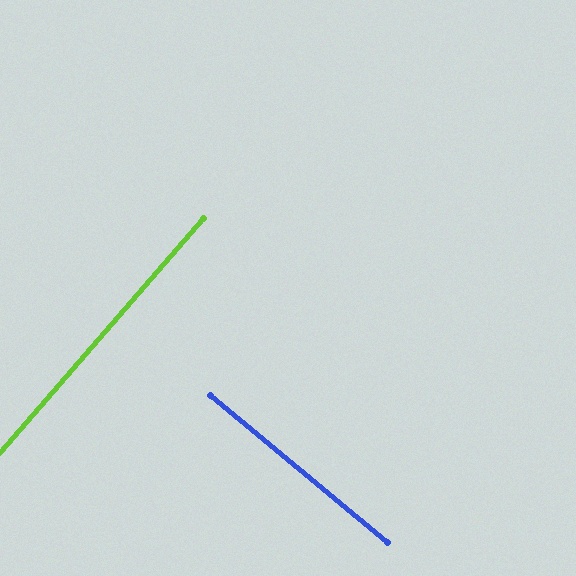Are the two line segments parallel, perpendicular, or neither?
Perpendicular — they meet at approximately 89°.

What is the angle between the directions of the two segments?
Approximately 89 degrees.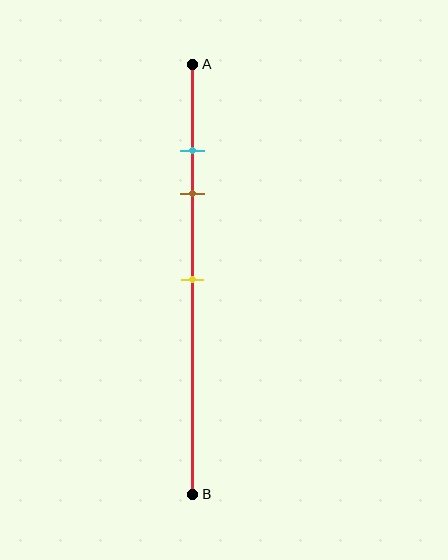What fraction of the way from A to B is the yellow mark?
The yellow mark is approximately 50% (0.5) of the way from A to B.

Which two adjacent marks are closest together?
The cyan and brown marks are the closest adjacent pair.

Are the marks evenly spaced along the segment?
No, the marks are not evenly spaced.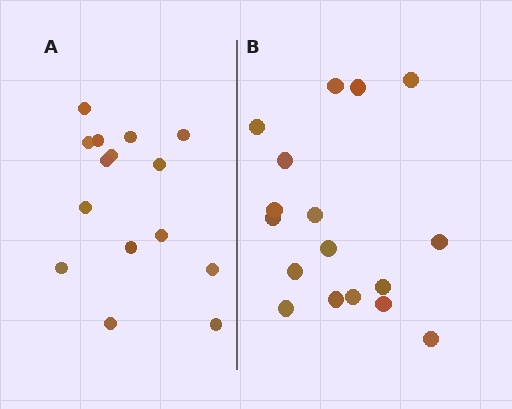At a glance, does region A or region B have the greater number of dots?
Region B (the right region) has more dots.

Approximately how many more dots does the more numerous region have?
Region B has just a few more — roughly 2 or 3 more dots than region A.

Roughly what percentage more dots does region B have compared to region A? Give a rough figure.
About 15% more.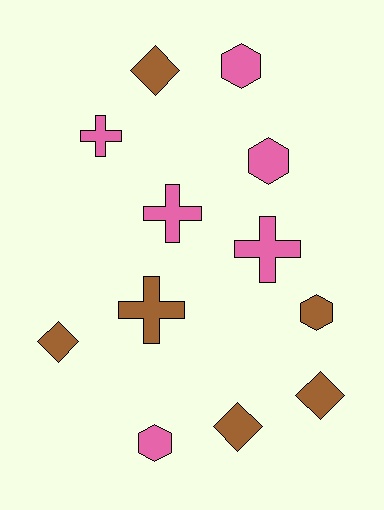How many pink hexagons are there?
There are 3 pink hexagons.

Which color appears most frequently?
Pink, with 6 objects.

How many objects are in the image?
There are 12 objects.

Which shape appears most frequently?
Diamond, with 4 objects.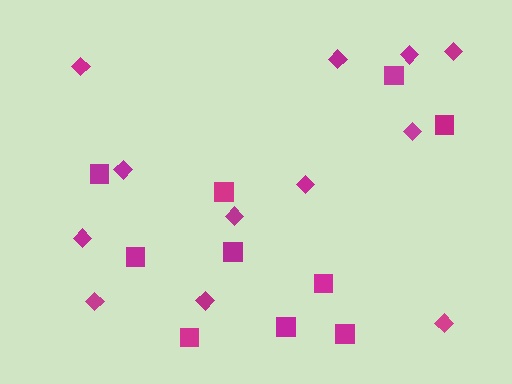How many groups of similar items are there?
There are 2 groups: one group of diamonds (12) and one group of squares (10).